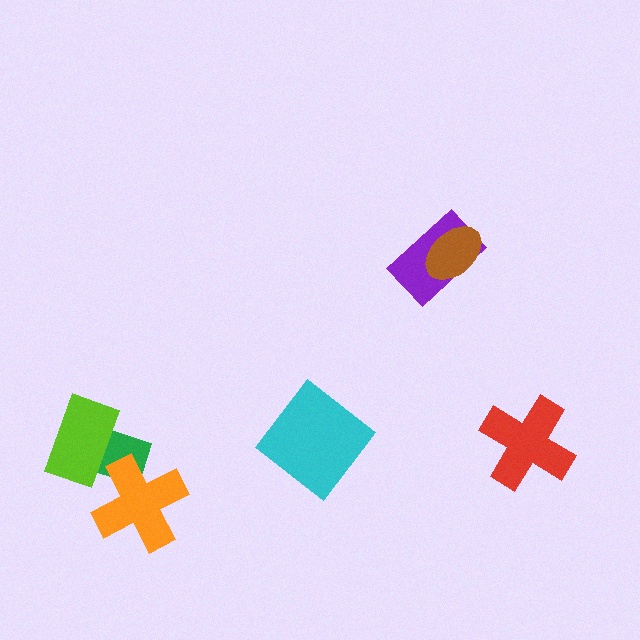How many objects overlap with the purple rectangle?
1 object overlaps with the purple rectangle.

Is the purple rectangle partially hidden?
Yes, it is partially covered by another shape.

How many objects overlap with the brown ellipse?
1 object overlaps with the brown ellipse.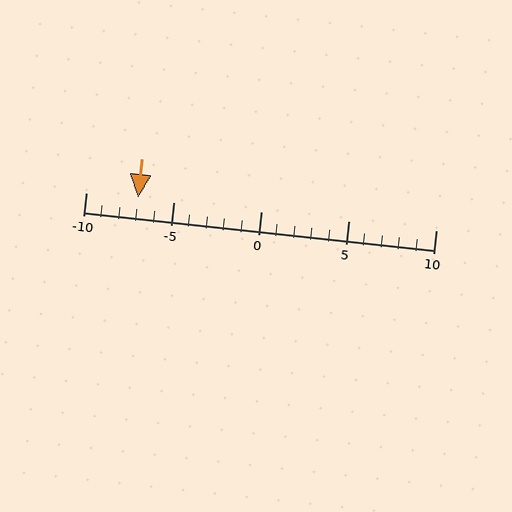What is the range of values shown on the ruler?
The ruler shows values from -10 to 10.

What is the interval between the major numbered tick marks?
The major tick marks are spaced 5 units apart.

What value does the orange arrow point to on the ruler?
The orange arrow points to approximately -7.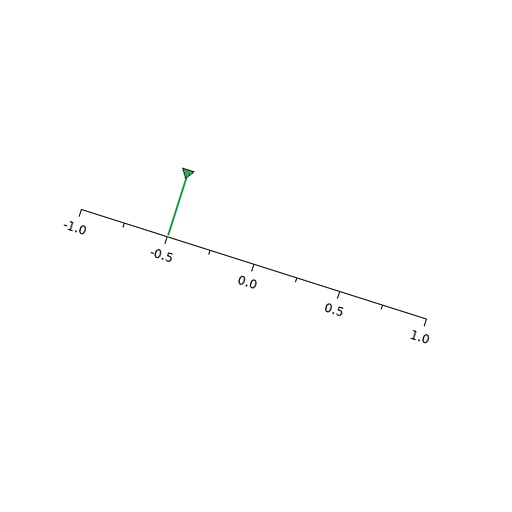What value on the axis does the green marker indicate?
The marker indicates approximately -0.5.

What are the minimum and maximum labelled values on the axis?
The axis runs from -1.0 to 1.0.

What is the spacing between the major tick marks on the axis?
The major ticks are spaced 0.5 apart.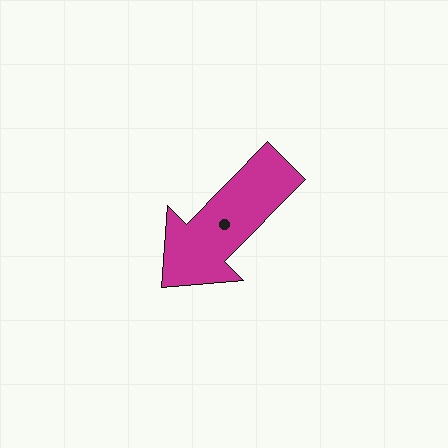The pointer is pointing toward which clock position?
Roughly 7 o'clock.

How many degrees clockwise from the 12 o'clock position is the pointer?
Approximately 225 degrees.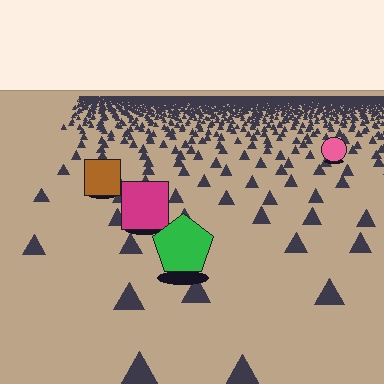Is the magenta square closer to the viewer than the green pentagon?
No. The green pentagon is closer — you can tell from the texture gradient: the ground texture is coarser near it.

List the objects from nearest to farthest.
From nearest to farthest: the green pentagon, the magenta square, the brown square, the pink circle.